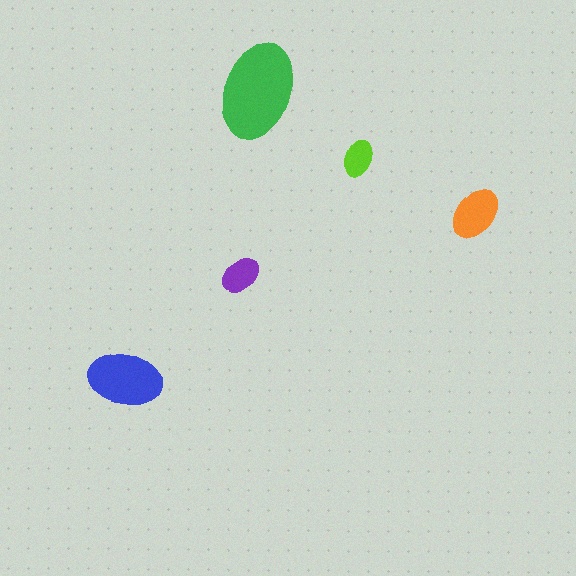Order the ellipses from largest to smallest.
the green one, the blue one, the orange one, the purple one, the lime one.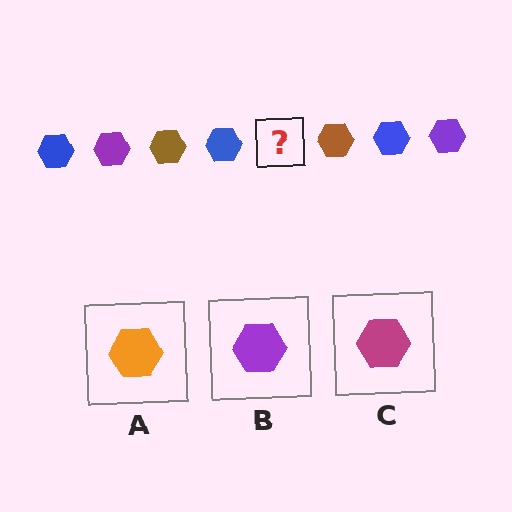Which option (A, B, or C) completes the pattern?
B.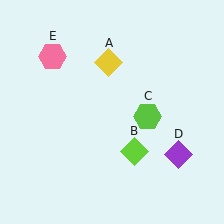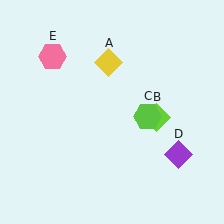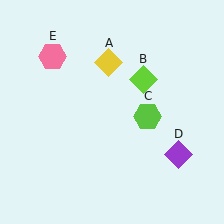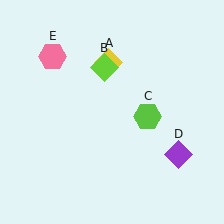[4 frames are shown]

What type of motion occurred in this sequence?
The lime diamond (object B) rotated counterclockwise around the center of the scene.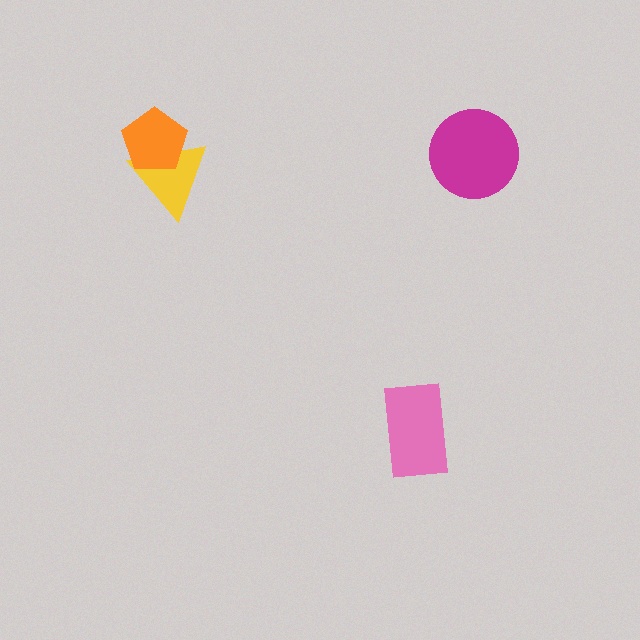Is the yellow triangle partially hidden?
Yes, it is partially covered by another shape.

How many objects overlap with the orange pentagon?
1 object overlaps with the orange pentagon.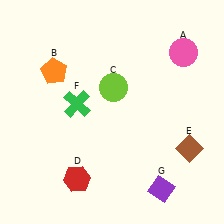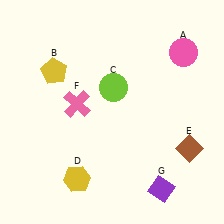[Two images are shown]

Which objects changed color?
B changed from orange to yellow. D changed from red to yellow. F changed from green to pink.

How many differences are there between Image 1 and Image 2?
There are 3 differences between the two images.